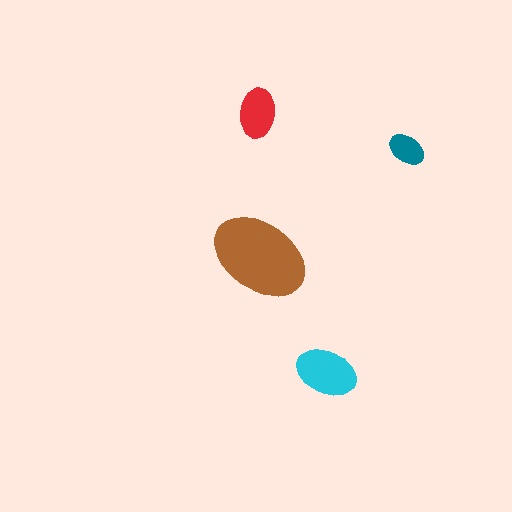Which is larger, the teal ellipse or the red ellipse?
The red one.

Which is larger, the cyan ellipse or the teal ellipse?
The cyan one.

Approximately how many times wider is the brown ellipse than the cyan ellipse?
About 1.5 times wider.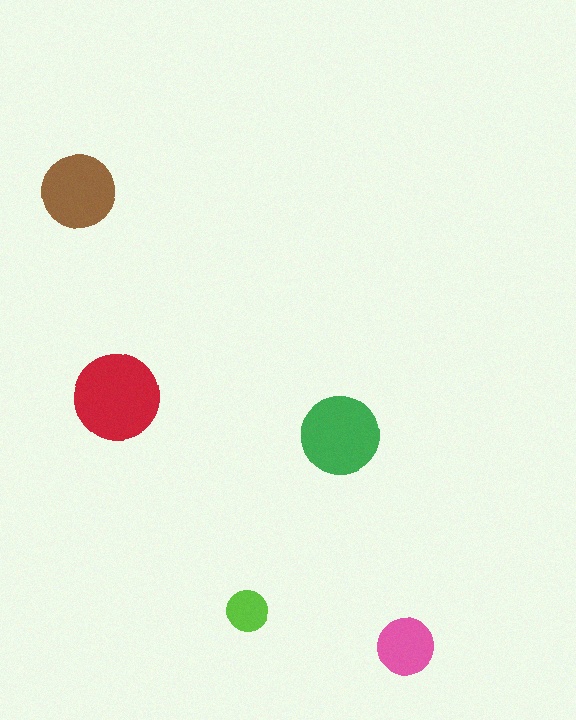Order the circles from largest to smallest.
the red one, the green one, the brown one, the pink one, the lime one.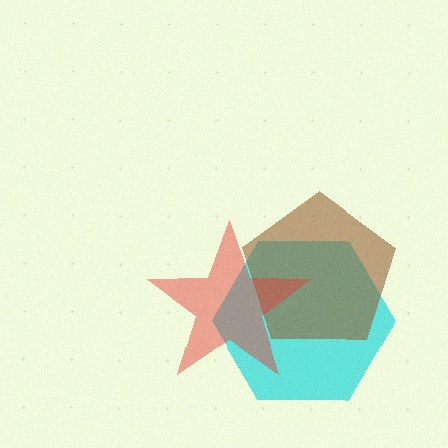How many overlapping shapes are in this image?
There are 3 overlapping shapes in the image.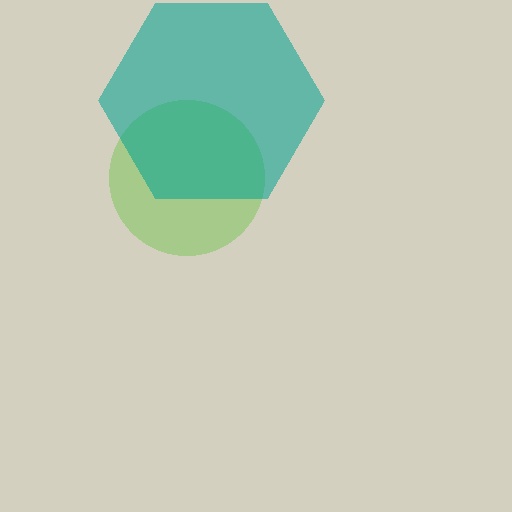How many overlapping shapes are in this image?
There are 2 overlapping shapes in the image.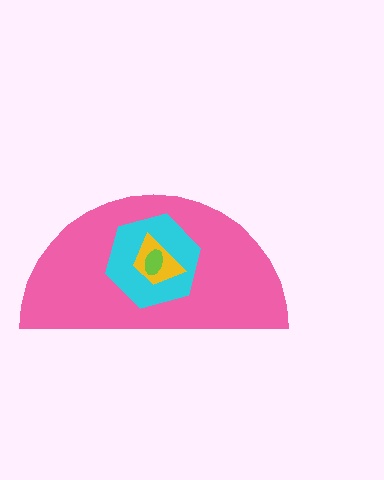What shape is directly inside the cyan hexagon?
The yellow trapezoid.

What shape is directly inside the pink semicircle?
The cyan hexagon.